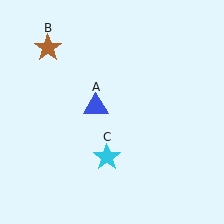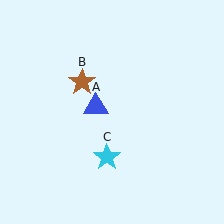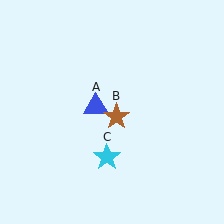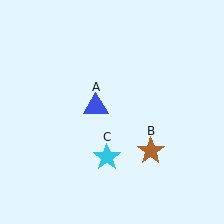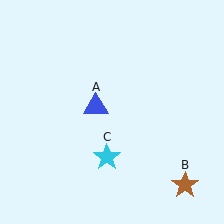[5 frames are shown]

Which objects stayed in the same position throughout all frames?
Blue triangle (object A) and cyan star (object C) remained stationary.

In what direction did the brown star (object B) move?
The brown star (object B) moved down and to the right.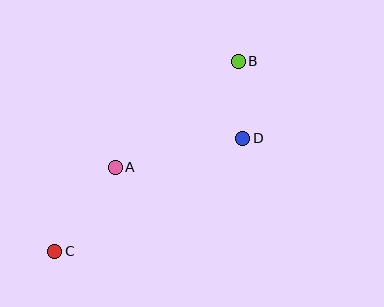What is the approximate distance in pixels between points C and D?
The distance between C and D is approximately 219 pixels.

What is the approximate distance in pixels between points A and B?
The distance between A and B is approximately 163 pixels.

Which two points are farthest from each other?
Points B and C are farthest from each other.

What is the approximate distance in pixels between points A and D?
The distance between A and D is approximately 131 pixels.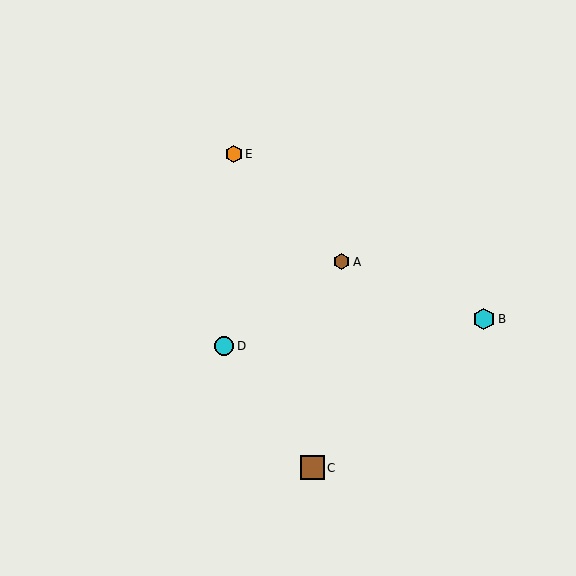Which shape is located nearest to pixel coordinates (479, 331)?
The cyan hexagon (labeled B) at (484, 319) is nearest to that location.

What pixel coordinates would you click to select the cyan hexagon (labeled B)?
Click at (484, 319) to select the cyan hexagon B.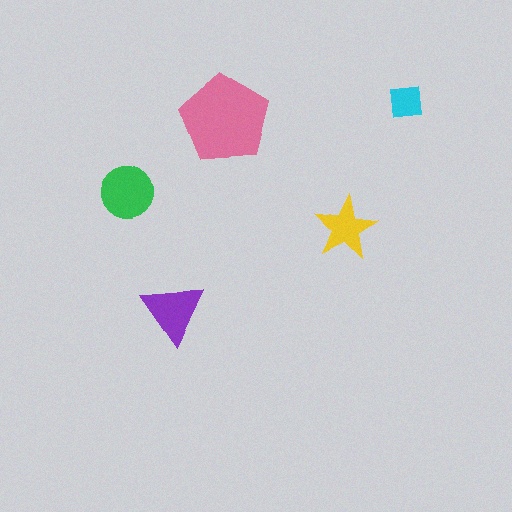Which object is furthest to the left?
The green circle is leftmost.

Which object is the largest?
The pink pentagon.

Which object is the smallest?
The cyan square.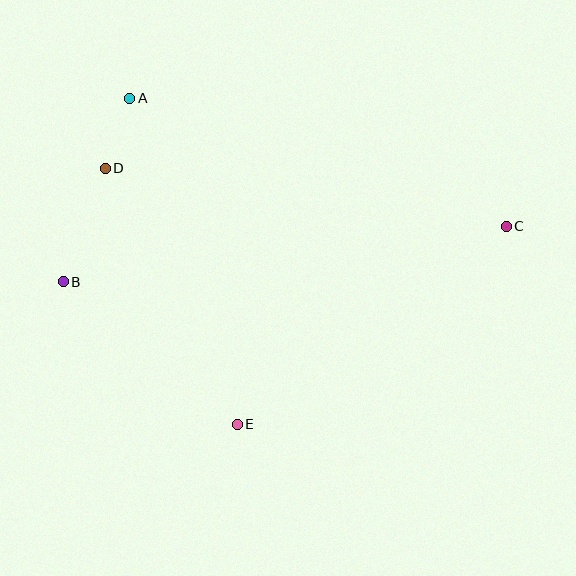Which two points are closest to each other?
Points A and D are closest to each other.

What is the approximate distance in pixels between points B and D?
The distance between B and D is approximately 121 pixels.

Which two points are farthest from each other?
Points B and C are farthest from each other.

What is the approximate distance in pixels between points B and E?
The distance between B and E is approximately 224 pixels.